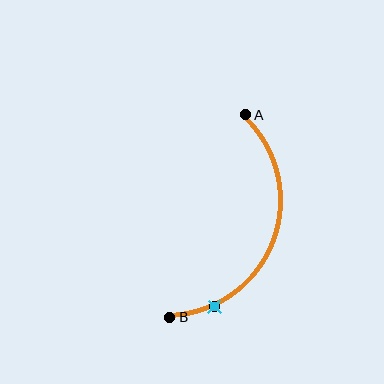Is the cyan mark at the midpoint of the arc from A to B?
No. The cyan mark lies on the arc but is closer to endpoint B. The arc midpoint would be at the point on the curve equidistant along the arc from both A and B.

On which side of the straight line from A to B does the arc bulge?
The arc bulges to the right of the straight line connecting A and B.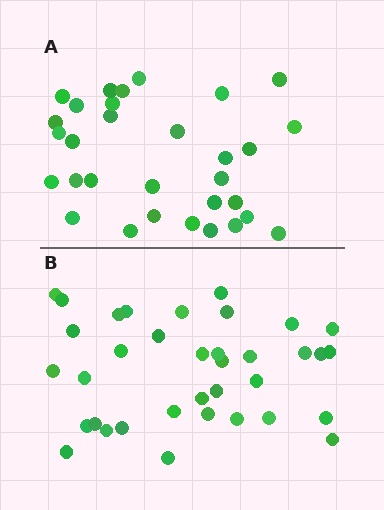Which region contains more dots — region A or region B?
Region B (the bottom region) has more dots.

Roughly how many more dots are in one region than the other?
Region B has about 5 more dots than region A.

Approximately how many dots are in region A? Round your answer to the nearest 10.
About 30 dots. (The exact count is 31, which rounds to 30.)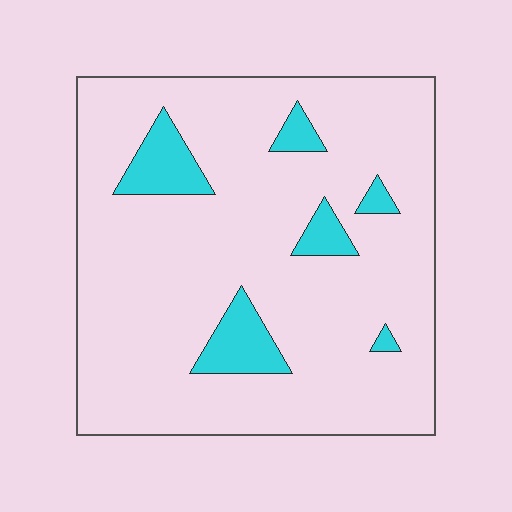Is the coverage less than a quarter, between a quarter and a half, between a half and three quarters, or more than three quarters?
Less than a quarter.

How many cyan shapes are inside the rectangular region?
6.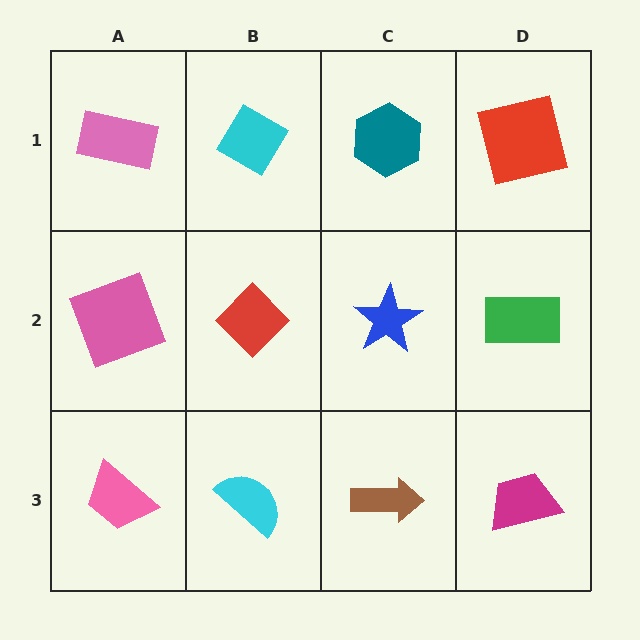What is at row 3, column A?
A pink trapezoid.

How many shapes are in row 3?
4 shapes.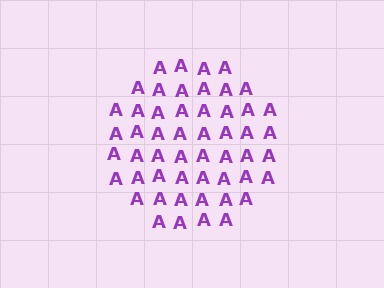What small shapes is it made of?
It is made of small letter A's.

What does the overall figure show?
The overall figure shows a circle.